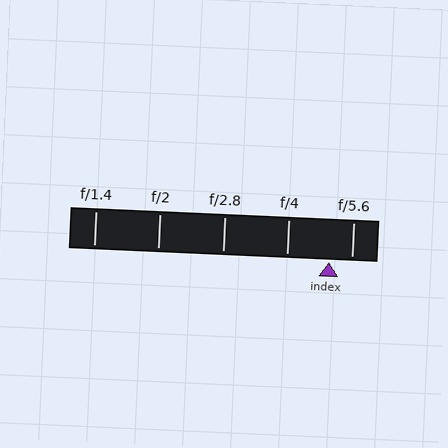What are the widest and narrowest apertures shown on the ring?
The widest aperture shown is f/1.4 and the narrowest is f/5.6.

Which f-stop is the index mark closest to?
The index mark is closest to f/5.6.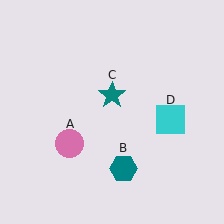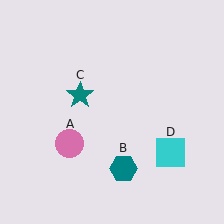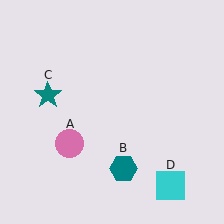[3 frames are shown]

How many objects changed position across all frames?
2 objects changed position: teal star (object C), cyan square (object D).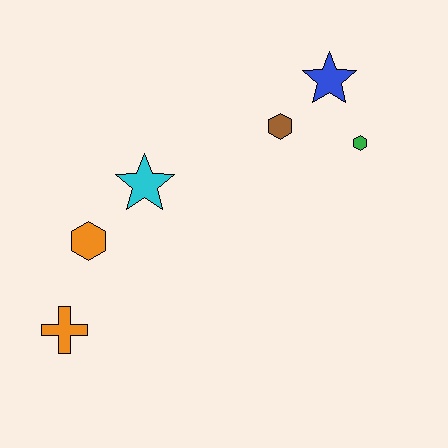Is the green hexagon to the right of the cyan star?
Yes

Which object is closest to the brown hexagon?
The blue star is closest to the brown hexagon.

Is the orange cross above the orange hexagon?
No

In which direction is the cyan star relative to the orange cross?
The cyan star is above the orange cross.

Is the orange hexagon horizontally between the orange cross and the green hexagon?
Yes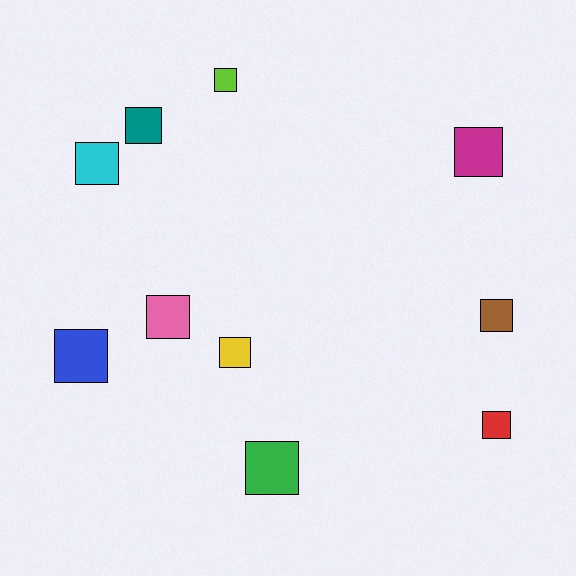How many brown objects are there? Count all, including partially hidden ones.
There is 1 brown object.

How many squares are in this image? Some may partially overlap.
There are 10 squares.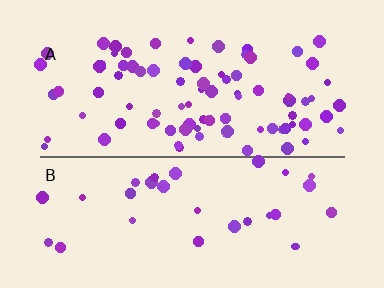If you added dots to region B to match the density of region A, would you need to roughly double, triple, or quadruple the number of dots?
Approximately triple.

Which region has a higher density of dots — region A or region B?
A (the top).